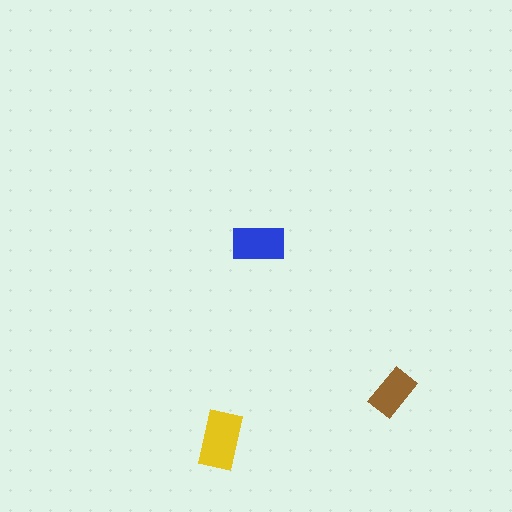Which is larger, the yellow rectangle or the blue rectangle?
The yellow one.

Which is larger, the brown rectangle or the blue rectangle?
The blue one.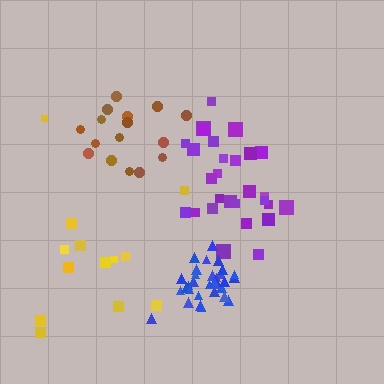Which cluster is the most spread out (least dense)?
Yellow.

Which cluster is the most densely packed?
Blue.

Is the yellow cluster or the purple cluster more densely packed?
Purple.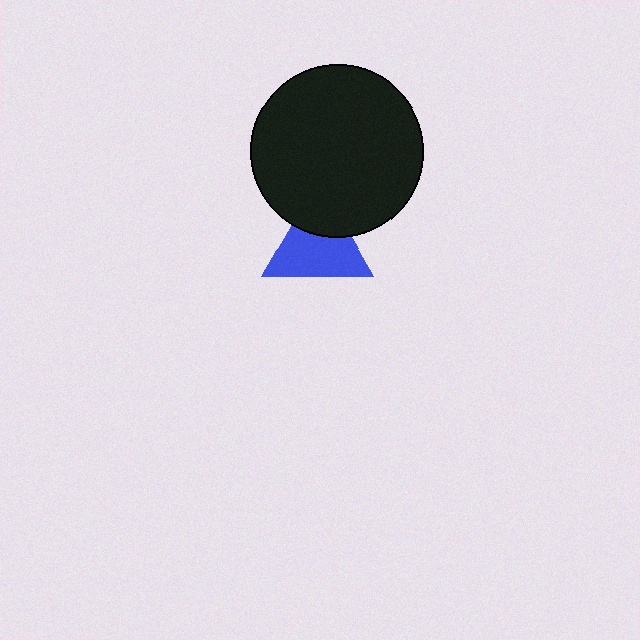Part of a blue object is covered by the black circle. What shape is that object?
It is a triangle.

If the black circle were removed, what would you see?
You would see the complete blue triangle.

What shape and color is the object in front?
The object in front is a black circle.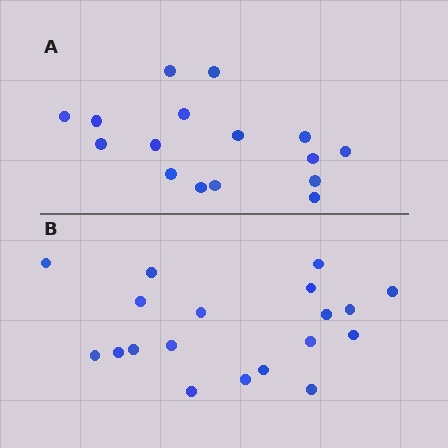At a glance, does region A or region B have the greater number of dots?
Region B (the bottom region) has more dots.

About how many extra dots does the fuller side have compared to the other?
Region B has just a few more — roughly 2 or 3 more dots than region A.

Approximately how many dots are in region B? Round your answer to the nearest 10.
About 20 dots. (The exact count is 19, which rounds to 20.)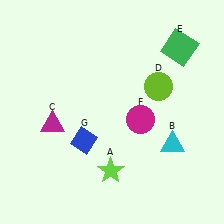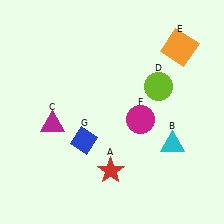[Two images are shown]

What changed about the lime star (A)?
In Image 1, A is lime. In Image 2, it changed to red.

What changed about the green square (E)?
In Image 1, E is green. In Image 2, it changed to orange.